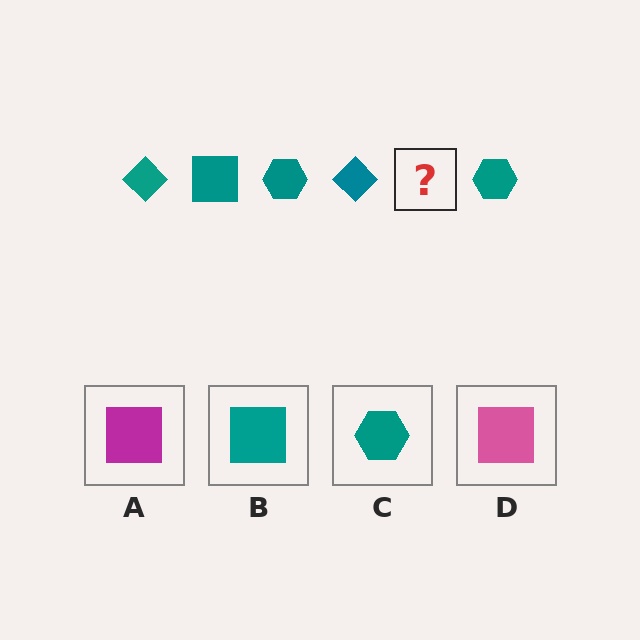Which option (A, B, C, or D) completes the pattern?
B.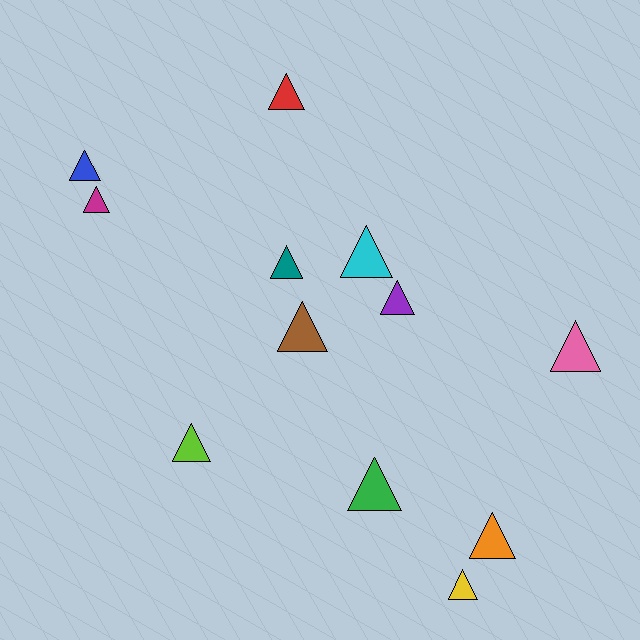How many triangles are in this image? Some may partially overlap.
There are 12 triangles.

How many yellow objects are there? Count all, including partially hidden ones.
There is 1 yellow object.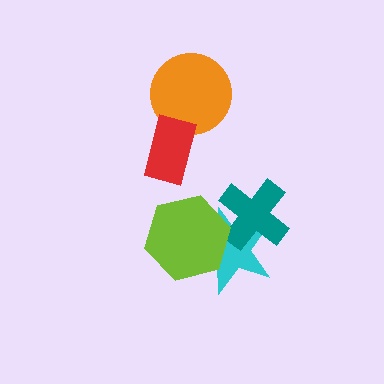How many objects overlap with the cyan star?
2 objects overlap with the cyan star.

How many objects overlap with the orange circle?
1 object overlaps with the orange circle.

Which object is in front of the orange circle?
The red rectangle is in front of the orange circle.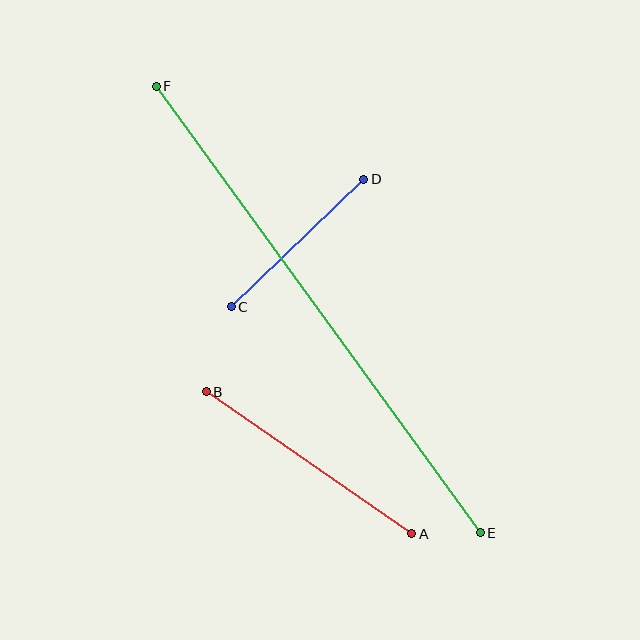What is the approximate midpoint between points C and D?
The midpoint is at approximately (297, 243) pixels.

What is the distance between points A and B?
The distance is approximately 250 pixels.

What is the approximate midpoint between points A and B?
The midpoint is at approximately (309, 463) pixels.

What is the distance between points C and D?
The distance is approximately 184 pixels.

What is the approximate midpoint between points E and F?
The midpoint is at approximately (318, 310) pixels.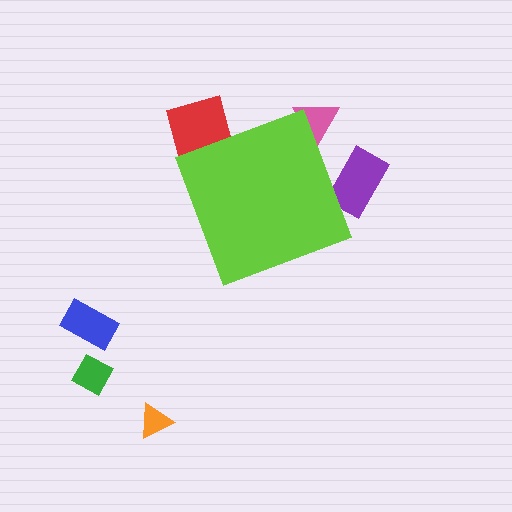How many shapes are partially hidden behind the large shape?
3 shapes are partially hidden.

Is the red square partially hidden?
Yes, the red square is partially hidden behind the lime diamond.